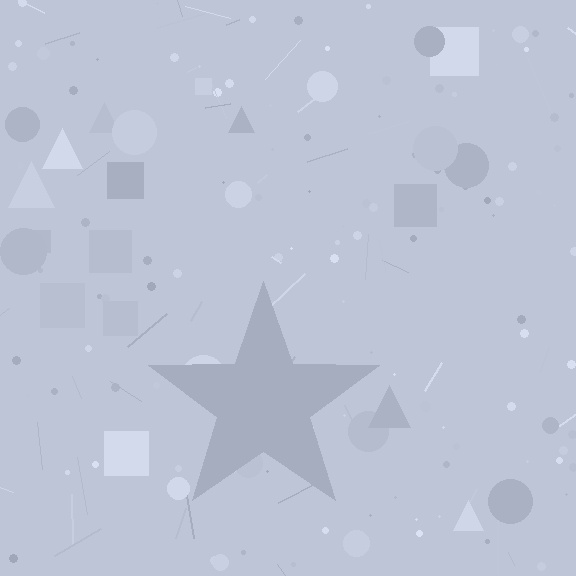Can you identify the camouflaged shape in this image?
The camouflaged shape is a star.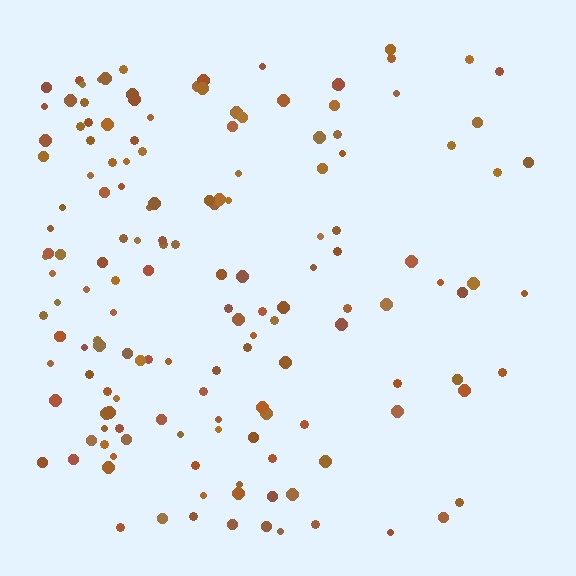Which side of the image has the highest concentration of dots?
The left.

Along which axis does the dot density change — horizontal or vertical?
Horizontal.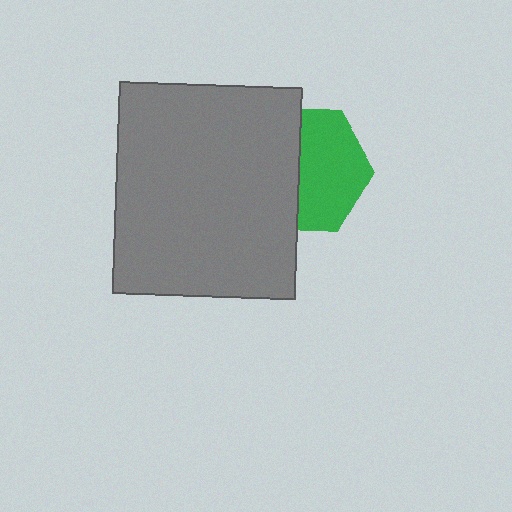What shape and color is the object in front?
The object in front is a gray rectangle.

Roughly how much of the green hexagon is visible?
About half of it is visible (roughly 54%).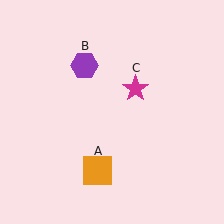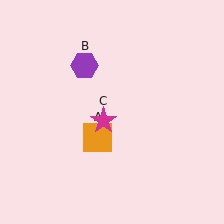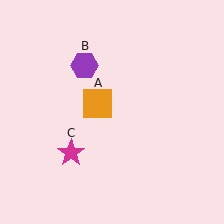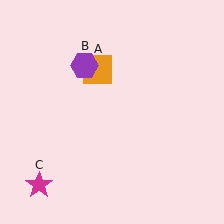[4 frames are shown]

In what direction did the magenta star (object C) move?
The magenta star (object C) moved down and to the left.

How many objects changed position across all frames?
2 objects changed position: orange square (object A), magenta star (object C).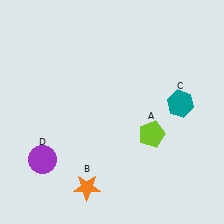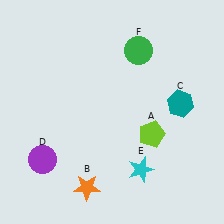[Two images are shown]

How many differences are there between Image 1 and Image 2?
There are 2 differences between the two images.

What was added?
A cyan star (E), a green circle (F) were added in Image 2.